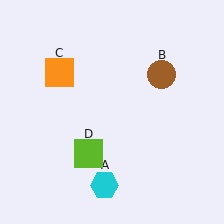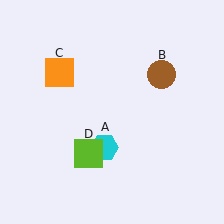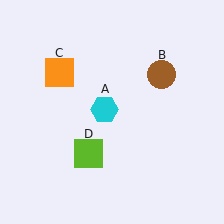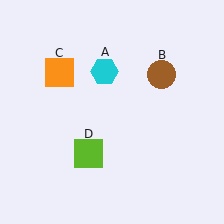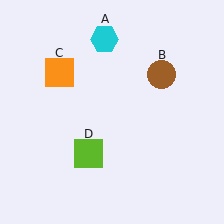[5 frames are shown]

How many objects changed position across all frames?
1 object changed position: cyan hexagon (object A).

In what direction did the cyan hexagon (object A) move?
The cyan hexagon (object A) moved up.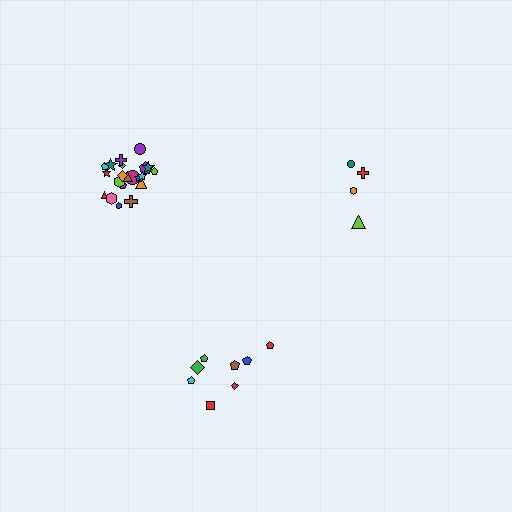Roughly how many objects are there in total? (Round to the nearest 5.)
Roughly 35 objects in total.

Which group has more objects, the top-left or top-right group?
The top-left group.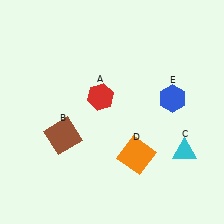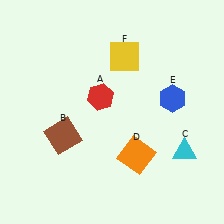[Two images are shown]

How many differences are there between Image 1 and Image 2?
There is 1 difference between the two images.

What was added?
A yellow square (F) was added in Image 2.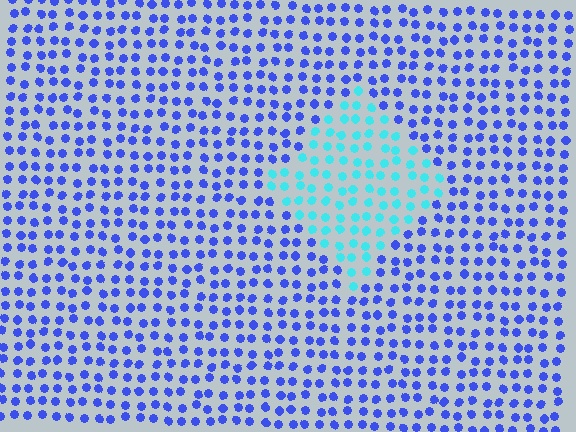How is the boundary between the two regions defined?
The boundary is defined purely by a slight shift in hue (about 52 degrees). Spacing, size, and orientation are identical on both sides.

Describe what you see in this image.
The image is filled with small blue elements in a uniform arrangement. A diamond-shaped region is visible where the elements are tinted to a slightly different hue, forming a subtle color boundary.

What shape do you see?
I see a diamond.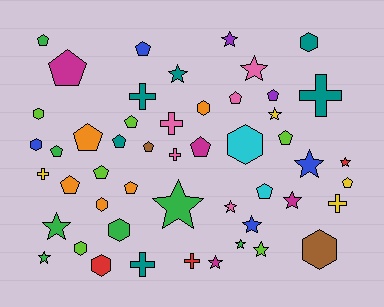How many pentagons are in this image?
There are 17 pentagons.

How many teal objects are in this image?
There are 6 teal objects.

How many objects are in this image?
There are 50 objects.